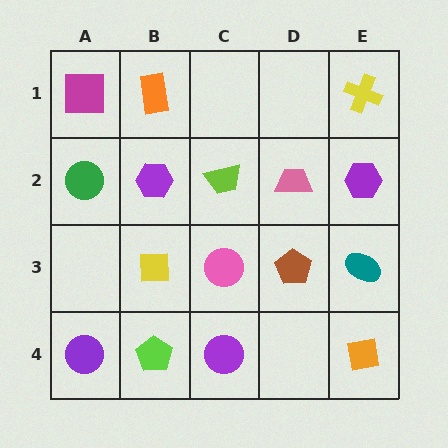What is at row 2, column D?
A pink trapezoid.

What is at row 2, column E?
A purple hexagon.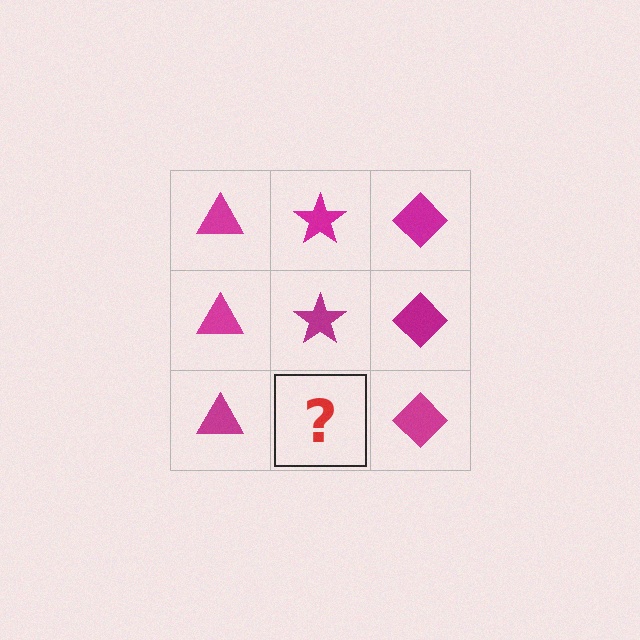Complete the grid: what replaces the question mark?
The question mark should be replaced with a magenta star.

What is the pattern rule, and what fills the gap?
The rule is that each column has a consistent shape. The gap should be filled with a magenta star.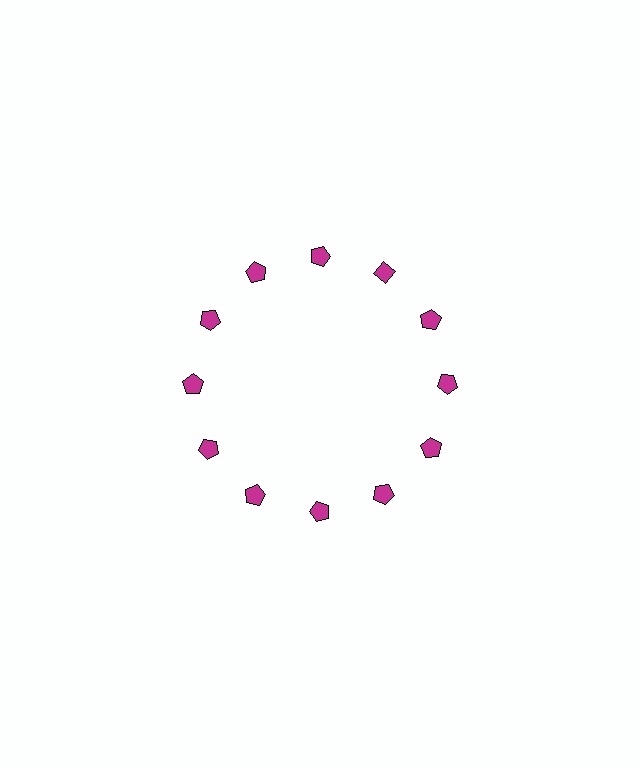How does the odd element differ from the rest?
It has a different shape: diamond instead of pentagon.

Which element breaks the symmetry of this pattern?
The magenta diamond at roughly the 1 o'clock position breaks the symmetry. All other shapes are magenta pentagons.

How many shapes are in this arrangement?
There are 12 shapes arranged in a ring pattern.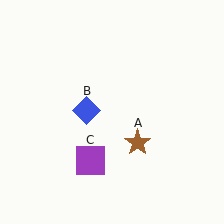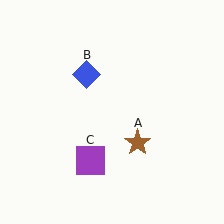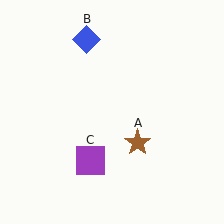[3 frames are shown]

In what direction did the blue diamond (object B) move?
The blue diamond (object B) moved up.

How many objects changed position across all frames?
1 object changed position: blue diamond (object B).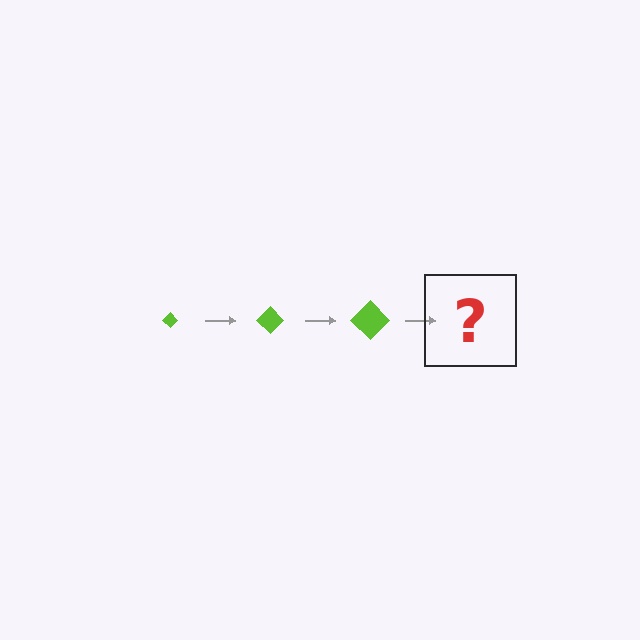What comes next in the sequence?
The next element should be a lime diamond, larger than the previous one.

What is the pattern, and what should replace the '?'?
The pattern is that the diamond gets progressively larger each step. The '?' should be a lime diamond, larger than the previous one.